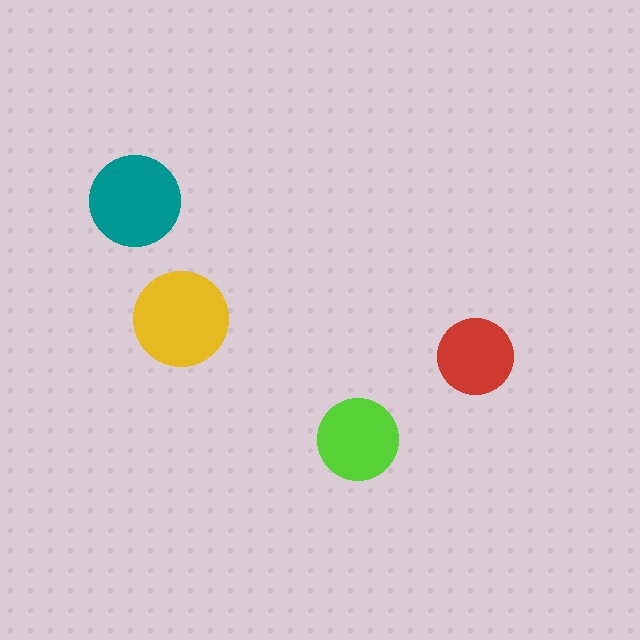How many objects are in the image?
There are 4 objects in the image.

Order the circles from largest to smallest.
the yellow one, the teal one, the lime one, the red one.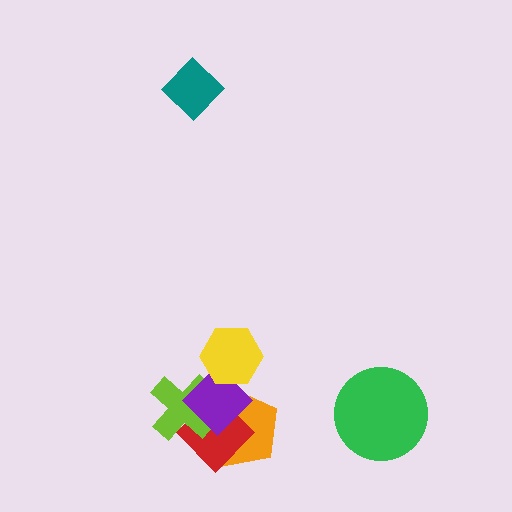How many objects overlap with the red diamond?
3 objects overlap with the red diamond.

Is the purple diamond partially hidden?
Yes, it is partially covered by another shape.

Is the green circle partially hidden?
No, no other shape covers it.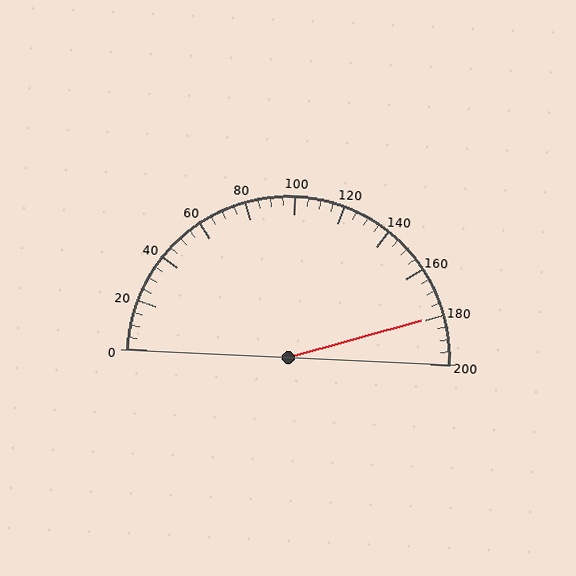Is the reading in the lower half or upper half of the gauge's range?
The reading is in the upper half of the range (0 to 200).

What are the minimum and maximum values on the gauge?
The gauge ranges from 0 to 200.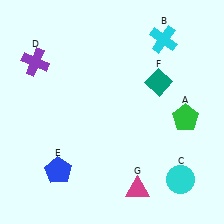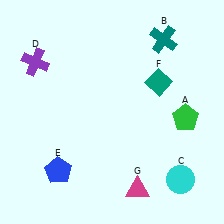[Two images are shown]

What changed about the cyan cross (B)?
In Image 1, B is cyan. In Image 2, it changed to teal.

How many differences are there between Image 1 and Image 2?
There is 1 difference between the two images.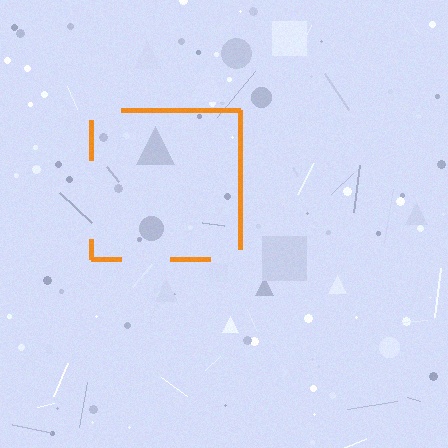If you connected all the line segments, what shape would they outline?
They would outline a square.